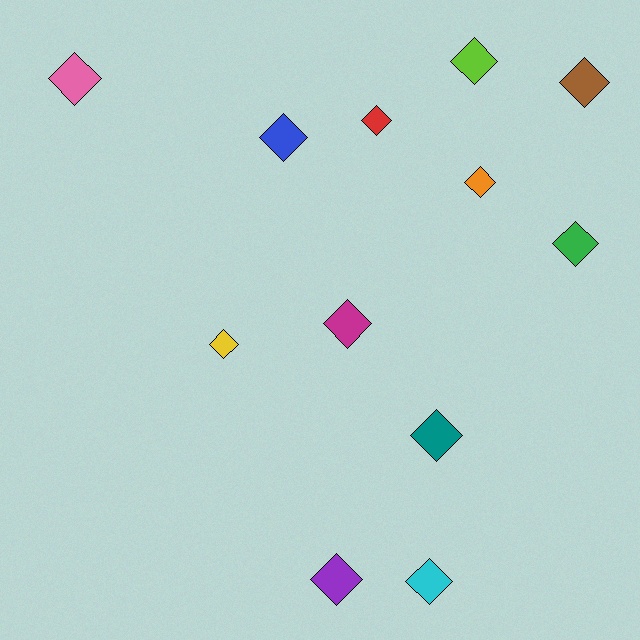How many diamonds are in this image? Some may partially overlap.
There are 12 diamonds.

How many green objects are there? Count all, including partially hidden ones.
There is 1 green object.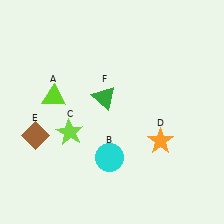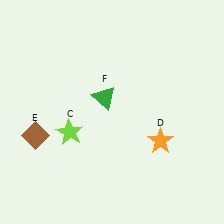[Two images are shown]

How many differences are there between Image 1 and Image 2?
There are 2 differences between the two images.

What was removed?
The lime triangle (A), the cyan circle (B) were removed in Image 2.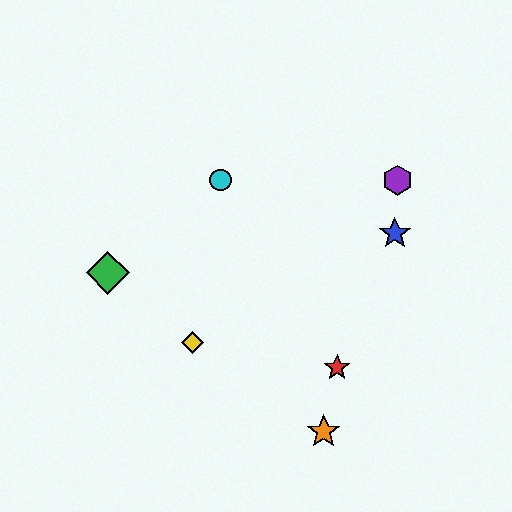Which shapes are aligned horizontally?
The purple hexagon, the cyan circle are aligned horizontally.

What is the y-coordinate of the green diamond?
The green diamond is at y≈273.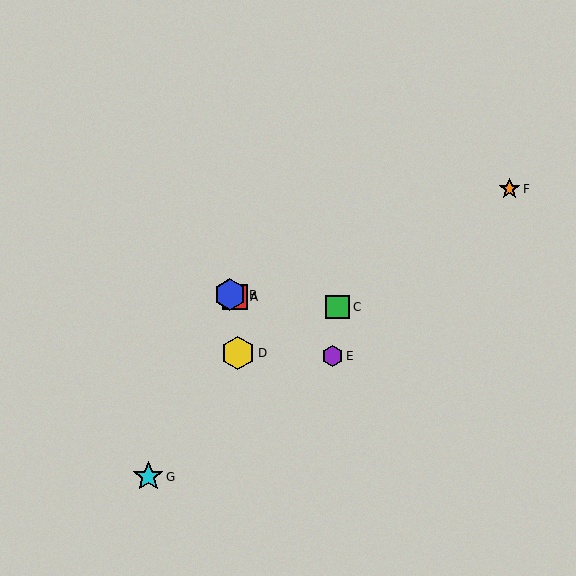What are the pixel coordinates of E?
Object E is at (333, 356).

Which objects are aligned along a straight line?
Objects A, B, E are aligned along a straight line.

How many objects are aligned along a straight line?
3 objects (A, B, E) are aligned along a straight line.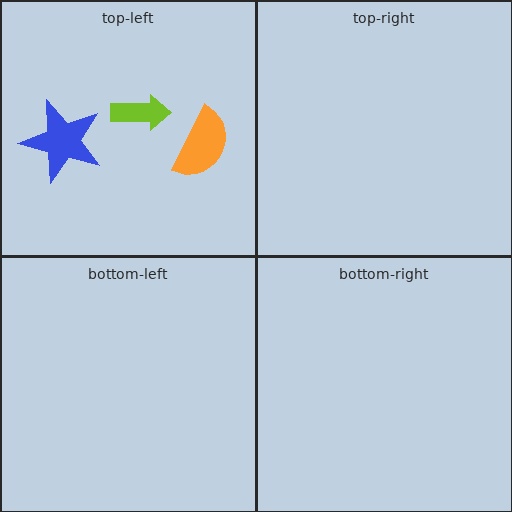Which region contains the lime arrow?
The top-left region.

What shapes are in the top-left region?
The blue star, the orange semicircle, the lime arrow.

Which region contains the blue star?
The top-left region.